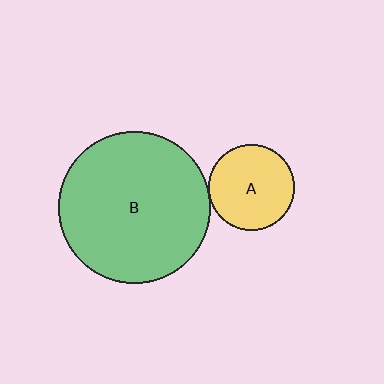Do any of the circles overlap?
No, none of the circles overlap.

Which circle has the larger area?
Circle B (green).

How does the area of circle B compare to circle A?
Approximately 3.2 times.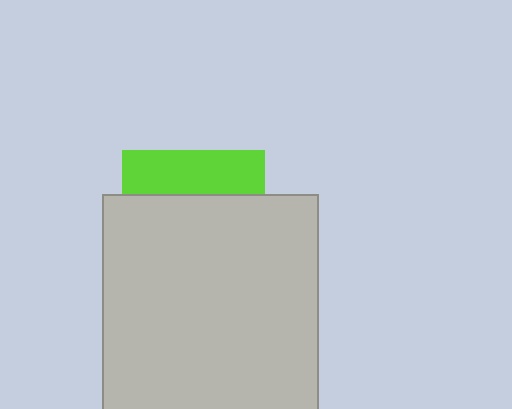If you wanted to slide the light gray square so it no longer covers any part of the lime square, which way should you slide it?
Slide it down — that is the most direct way to separate the two shapes.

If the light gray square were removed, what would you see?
You would see the complete lime square.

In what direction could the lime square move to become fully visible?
The lime square could move up. That would shift it out from behind the light gray square entirely.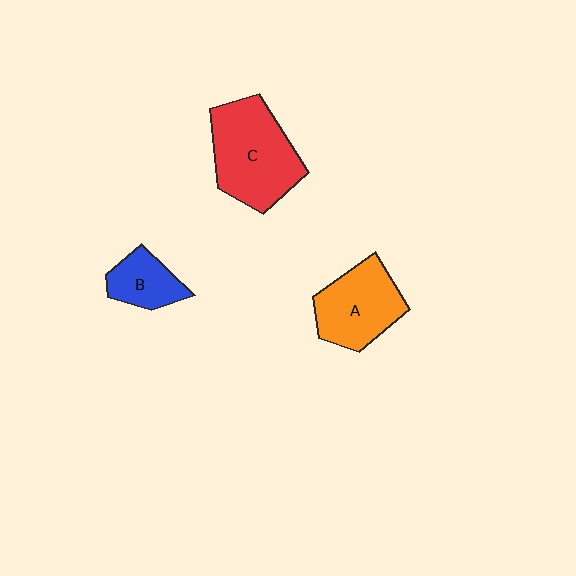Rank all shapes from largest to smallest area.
From largest to smallest: C (red), A (orange), B (blue).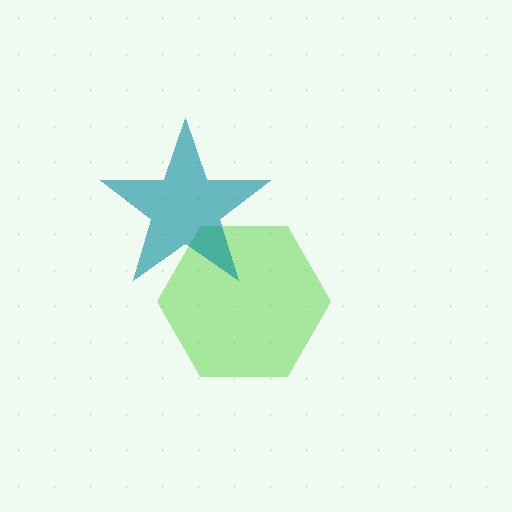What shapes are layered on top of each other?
The layered shapes are: a lime hexagon, a teal star.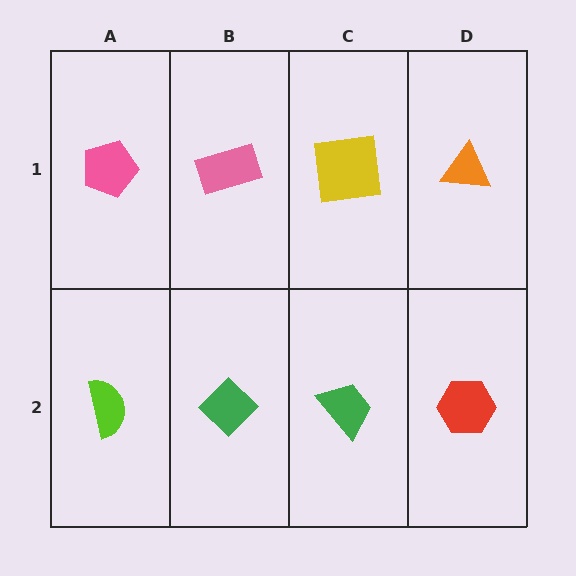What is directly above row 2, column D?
An orange triangle.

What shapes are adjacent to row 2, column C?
A yellow square (row 1, column C), a green diamond (row 2, column B), a red hexagon (row 2, column D).